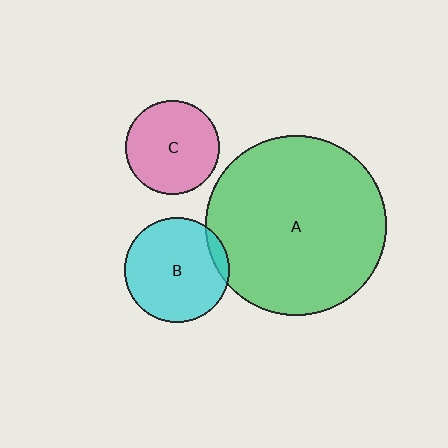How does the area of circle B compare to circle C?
Approximately 1.3 times.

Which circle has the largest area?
Circle A (green).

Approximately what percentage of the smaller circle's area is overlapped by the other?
Approximately 5%.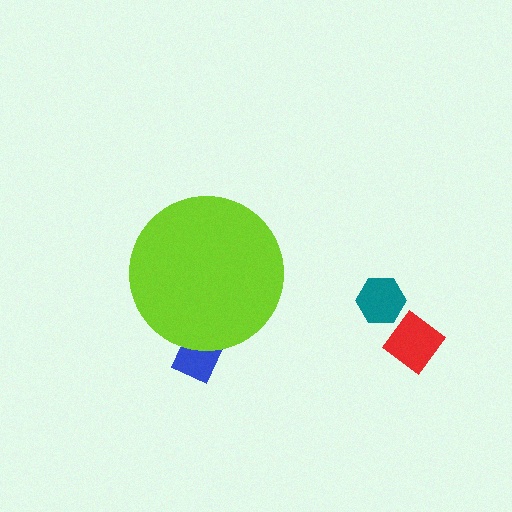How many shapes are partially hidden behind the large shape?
1 shape is partially hidden.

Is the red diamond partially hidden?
No, the red diamond is fully visible.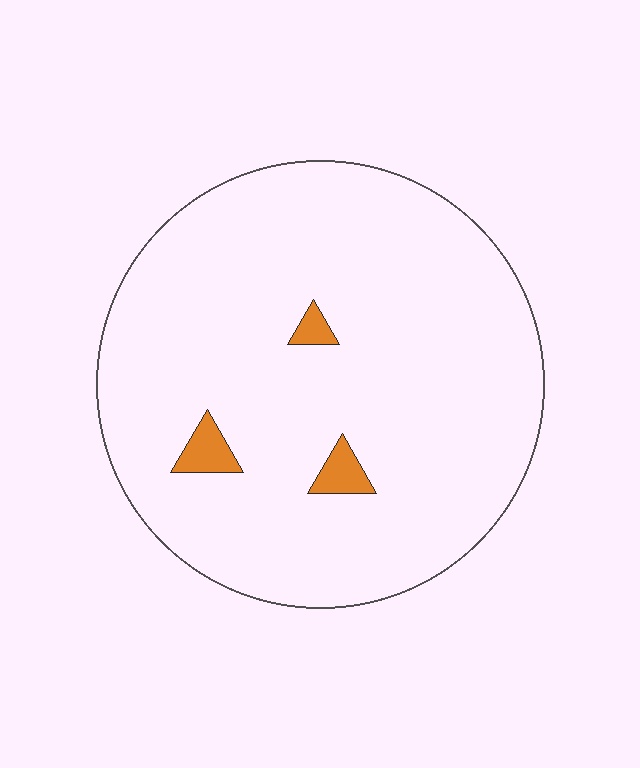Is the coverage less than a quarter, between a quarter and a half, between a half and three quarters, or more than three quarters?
Less than a quarter.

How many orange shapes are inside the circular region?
3.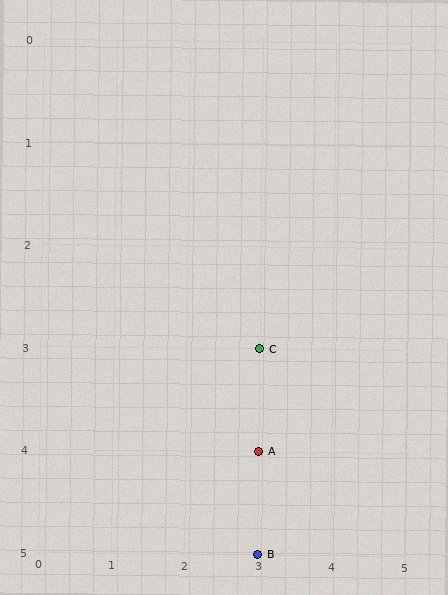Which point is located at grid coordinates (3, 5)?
Point B is at (3, 5).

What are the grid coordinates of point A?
Point A is at grid coordinates (3, 4).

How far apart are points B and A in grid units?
Points B and A are 1 row apart.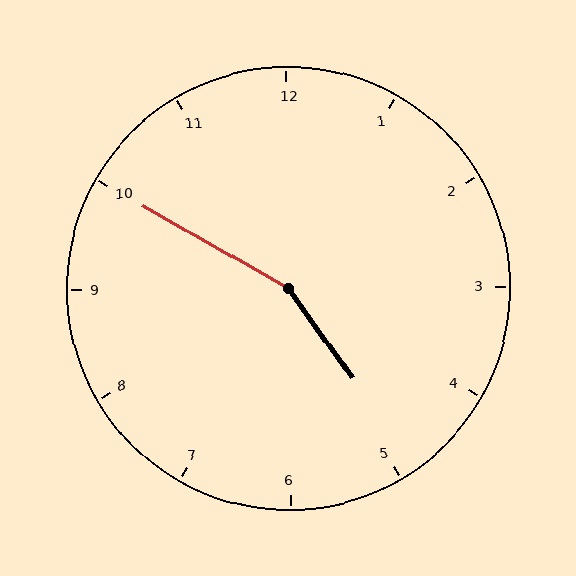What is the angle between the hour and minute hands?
Approximately 155 degrees.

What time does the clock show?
4:50.